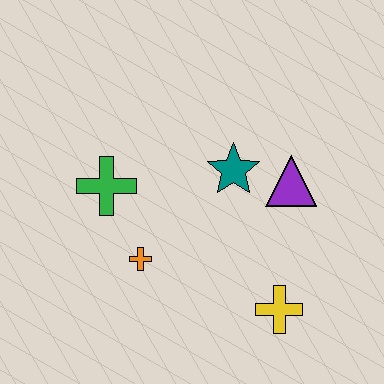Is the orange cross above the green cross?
No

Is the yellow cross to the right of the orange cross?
Yes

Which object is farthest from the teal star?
The yellow cross is farthest from the teal star.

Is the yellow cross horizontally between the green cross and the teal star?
No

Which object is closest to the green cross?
The orange cross is closest to the green cross.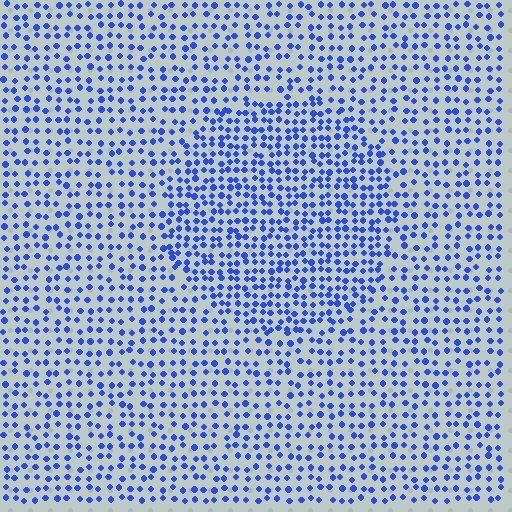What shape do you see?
I see a circle.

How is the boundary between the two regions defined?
The boundary is defined by a change in element density (approximately 1.6x ratio). All elements are the same color, size, and shape.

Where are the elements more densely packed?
The elements are more densely packed inside the circle boundary.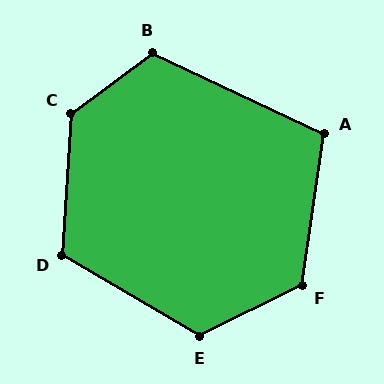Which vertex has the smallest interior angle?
A, at approximately 107 degrees.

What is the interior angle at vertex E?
Approximately 123 degrees (obtuse).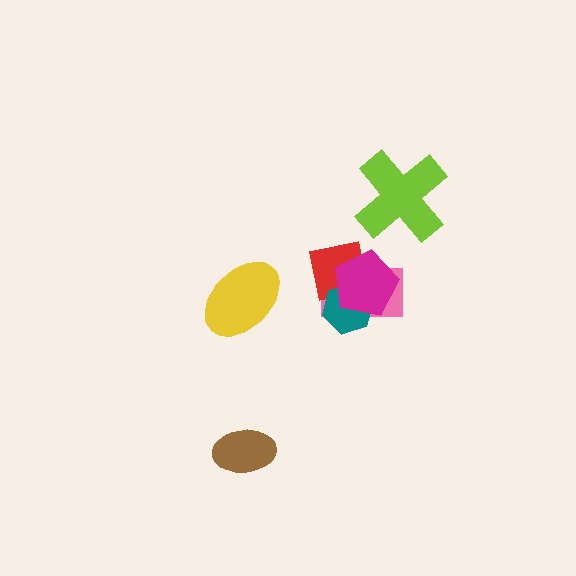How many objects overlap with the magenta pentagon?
3 objects overlap with the magenta pentagon.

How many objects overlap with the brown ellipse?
0 objects overlap with the brown ellipse.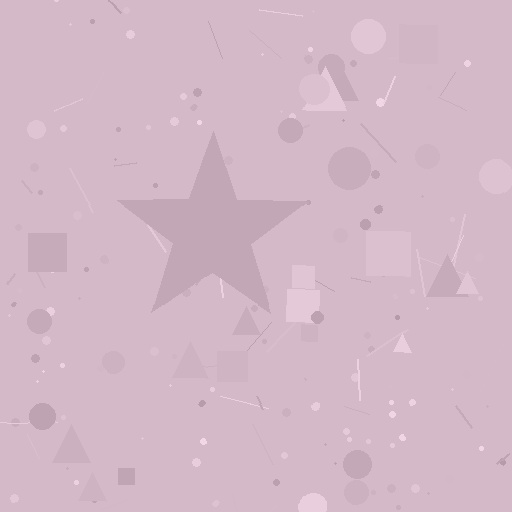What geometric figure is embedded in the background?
A star is embedded in the background.